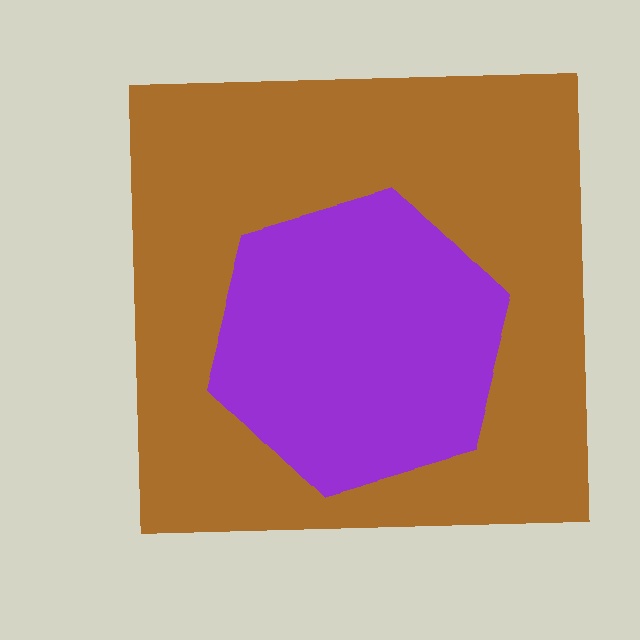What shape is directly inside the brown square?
The purple hexagon.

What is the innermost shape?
The purple hexagon.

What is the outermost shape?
The brown square.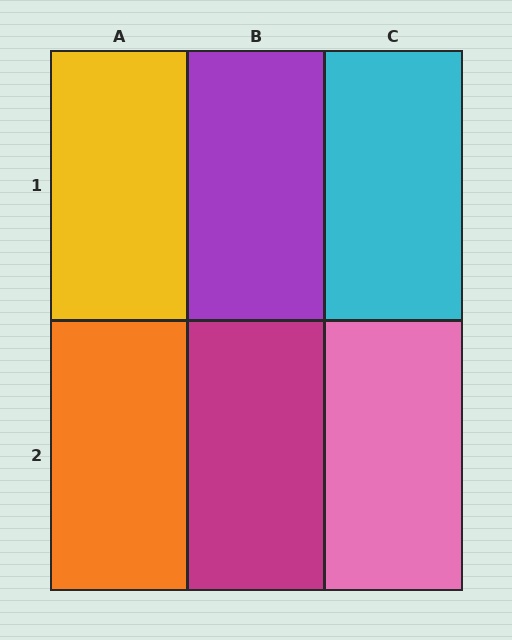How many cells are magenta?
1 cell is magenta.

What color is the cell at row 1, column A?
Yellow.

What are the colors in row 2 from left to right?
Orange, magenta, pink.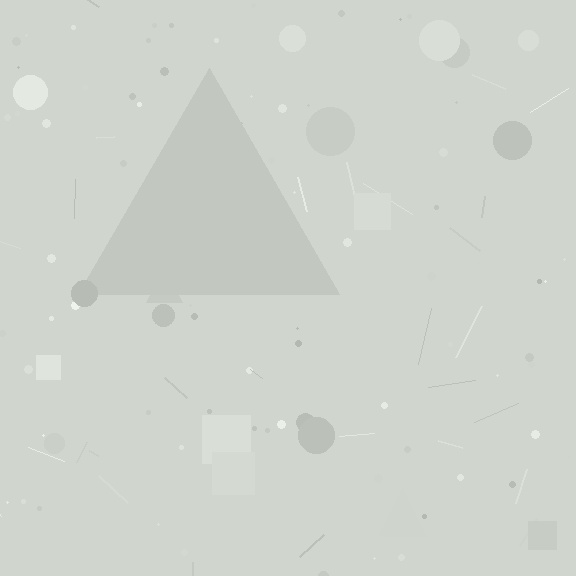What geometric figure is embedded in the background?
A triangle is embedded in the background.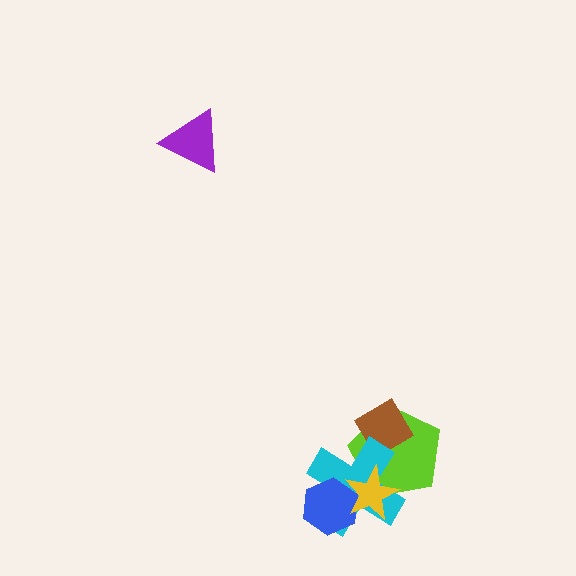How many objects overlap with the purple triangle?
0 objects overlap with the purple triangle.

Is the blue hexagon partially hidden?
Yes, it is partially covered by another shape.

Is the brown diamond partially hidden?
Yes, it is partially covered by another shape.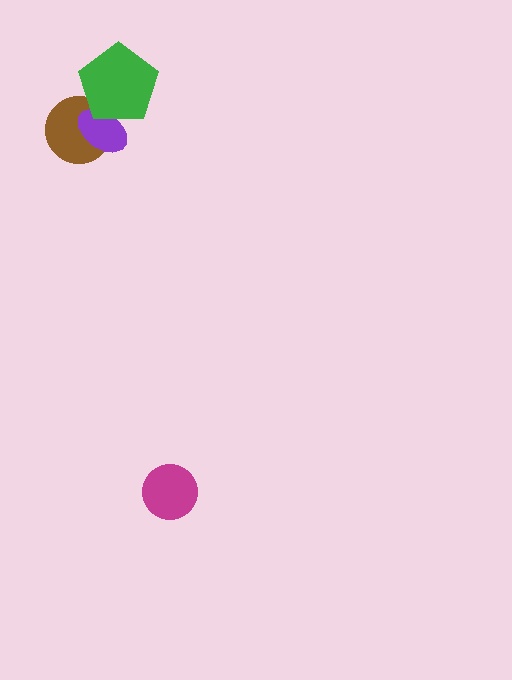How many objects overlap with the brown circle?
2 objects overlap with the brown circle.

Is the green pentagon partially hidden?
No, no other shape covers it.